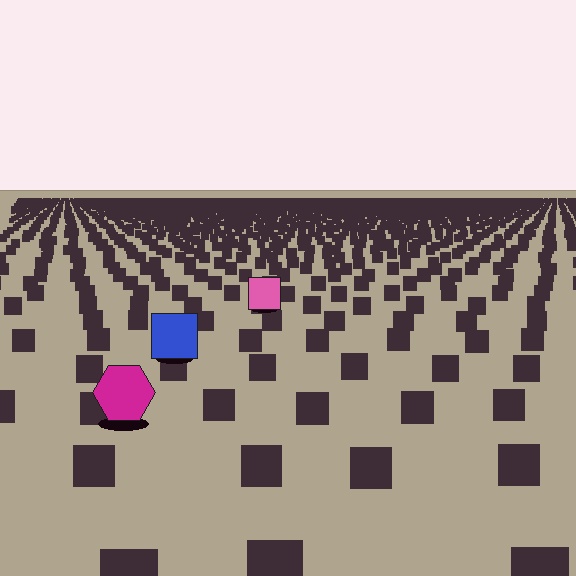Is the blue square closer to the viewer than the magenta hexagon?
No. The magenta hexagon is closer — you can tell from the texture gradient: the ground texture is coarser near it.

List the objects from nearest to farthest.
From nearest to farthest: the magenta hexagon, the blue square, the pink square.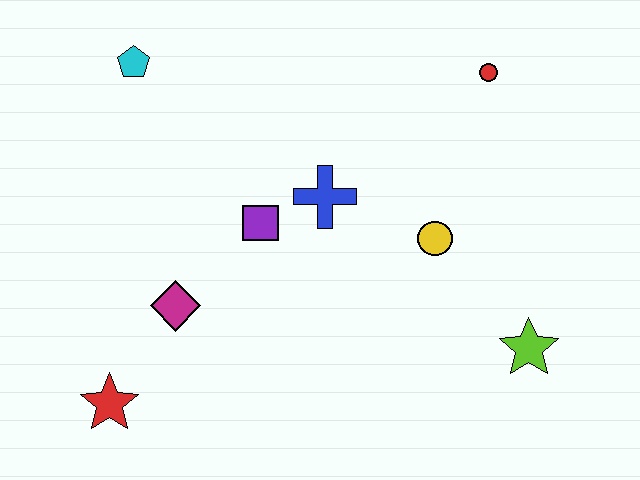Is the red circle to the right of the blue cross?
Yes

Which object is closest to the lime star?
The yellow circle is closest to the lime star.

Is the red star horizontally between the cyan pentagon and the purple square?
No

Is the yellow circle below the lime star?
No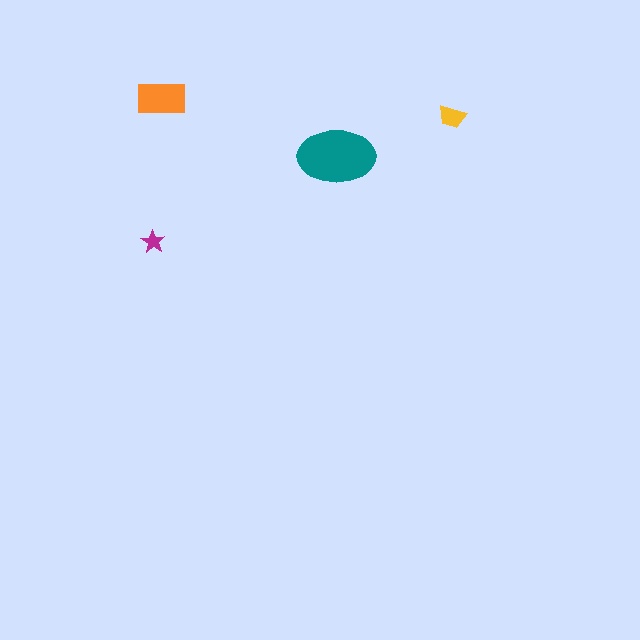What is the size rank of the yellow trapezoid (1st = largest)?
3rd.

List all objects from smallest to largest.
The magenta star, the yellow trapezoid, the orange rectangle, the teal ellipse.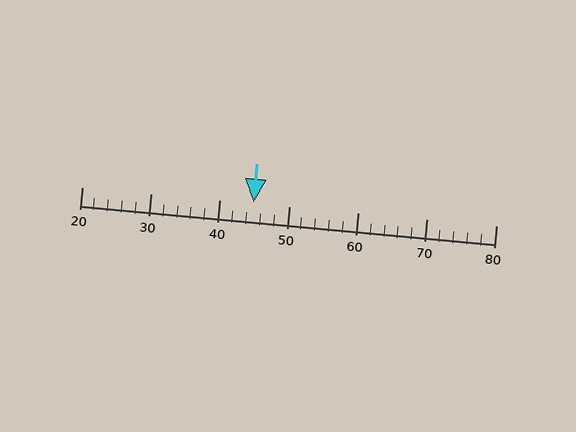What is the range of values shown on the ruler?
The ruler shows values from 20 to 80.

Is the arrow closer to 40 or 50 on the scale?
The arrow is closer to 40.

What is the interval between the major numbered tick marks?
The major tick marks are spaced 10 units apart.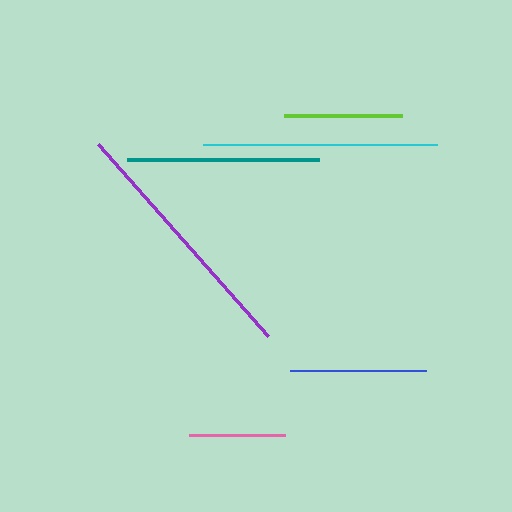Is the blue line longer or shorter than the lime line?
The blue line is longer than the lime line.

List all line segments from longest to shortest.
From longest to shortest: purple, cyan, teal, blue, lime, pink.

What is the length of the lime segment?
The lime segment is approximately 119 pixels long.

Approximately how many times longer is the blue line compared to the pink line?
The blue line is approximately 1.4 times the length of the pink line.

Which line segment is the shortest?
The pink line is the shortest at approximately 95 pixels.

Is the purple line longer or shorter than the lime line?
The purple line is longer than the lime line.